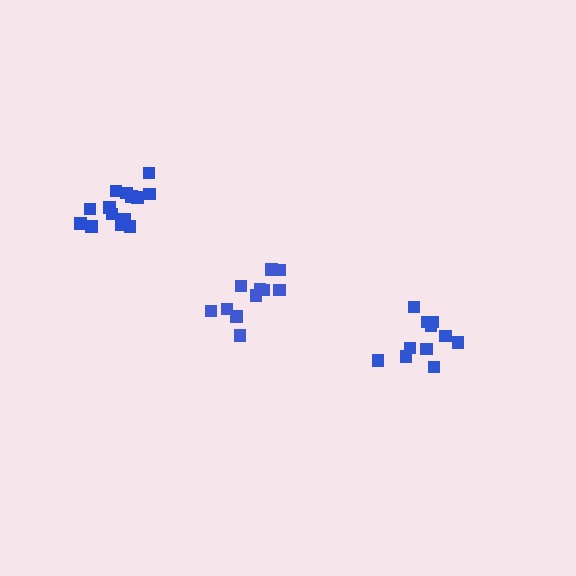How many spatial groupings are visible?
There are 3 spatial groupings.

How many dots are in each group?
Group 1: 11 dots, Group 2: 14 dots, Group 3: 11 dots (36 total).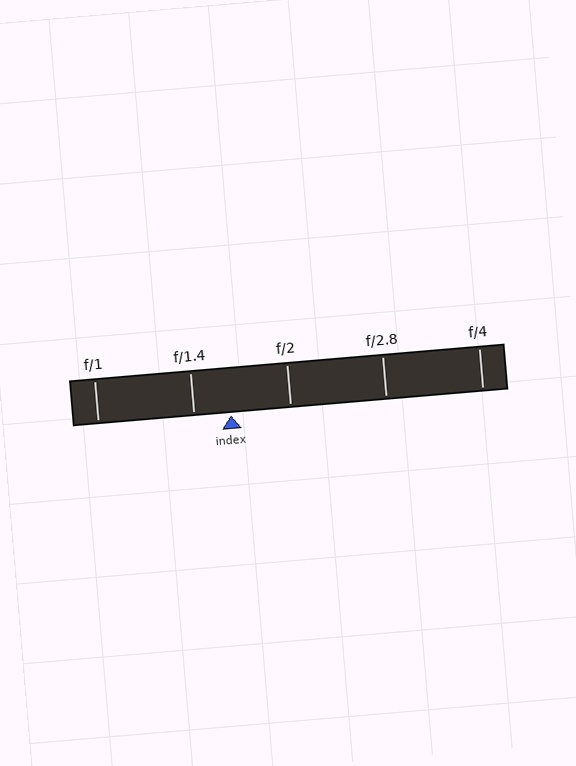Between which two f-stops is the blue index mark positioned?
The index mark is between f/1.4 and f/2.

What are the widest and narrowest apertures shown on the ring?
The widest aperture shown is f/1 and the narrowest is f/4.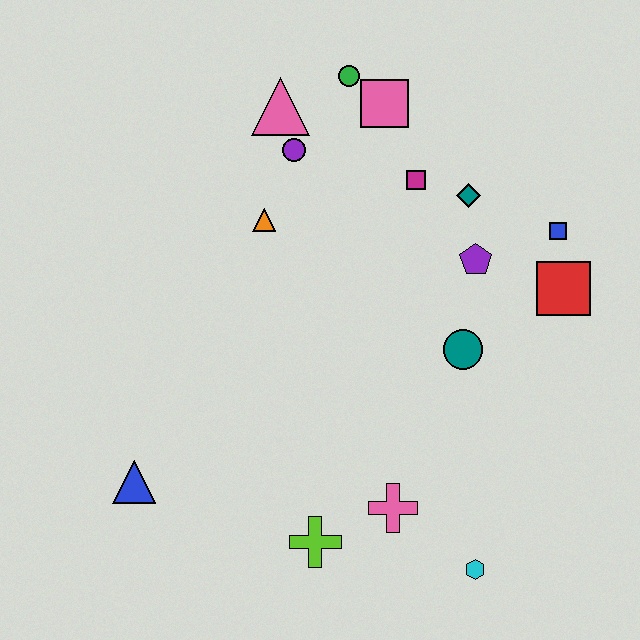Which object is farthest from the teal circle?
The blue triangle is farthest from the teal circle.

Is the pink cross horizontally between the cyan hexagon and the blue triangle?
Yes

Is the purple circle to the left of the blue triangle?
No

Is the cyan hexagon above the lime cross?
No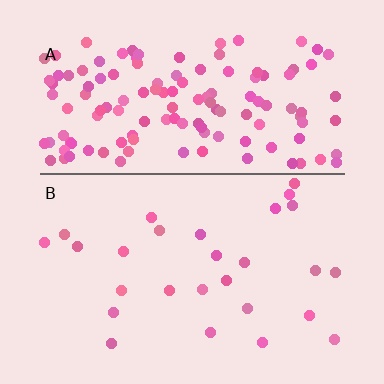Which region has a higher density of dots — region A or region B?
A (the top).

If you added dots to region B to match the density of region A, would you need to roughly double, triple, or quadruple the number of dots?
Approximately quadruple.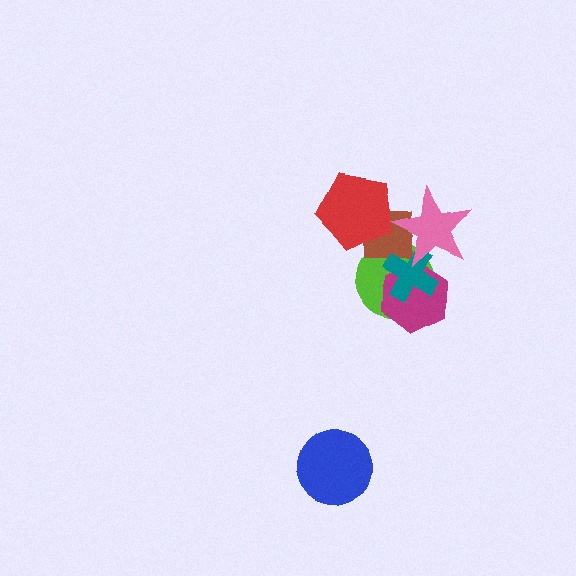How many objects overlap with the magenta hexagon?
3 objects overlap with the magenta hexagon.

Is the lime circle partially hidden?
Yes, it is partially covered by another shape.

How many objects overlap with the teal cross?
4 objects overlap with the teal cross.